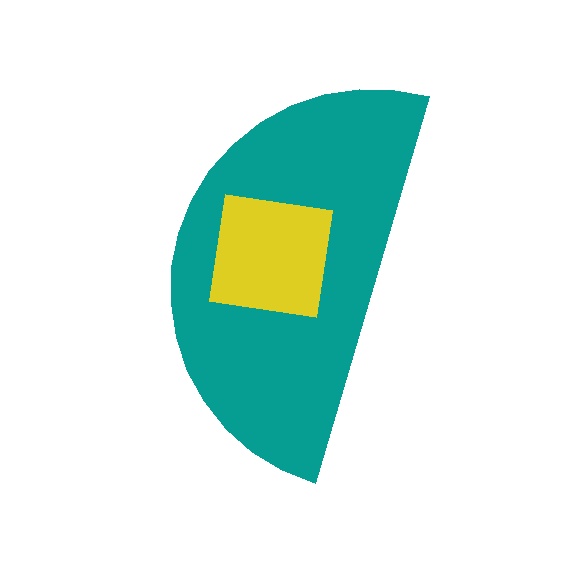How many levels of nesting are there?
2.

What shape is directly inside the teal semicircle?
The yellow square.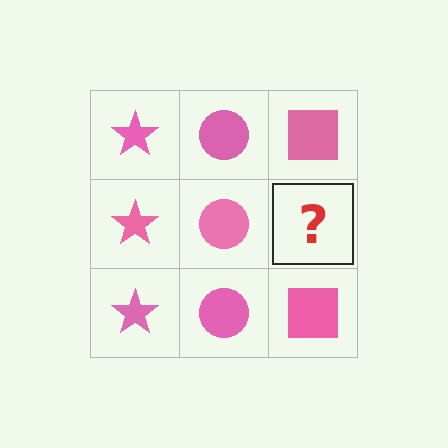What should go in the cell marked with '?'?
The missing cell should contain a pink square.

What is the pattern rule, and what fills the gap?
The rule is that each column has a consistent shape. The gap should be filled with a pink square.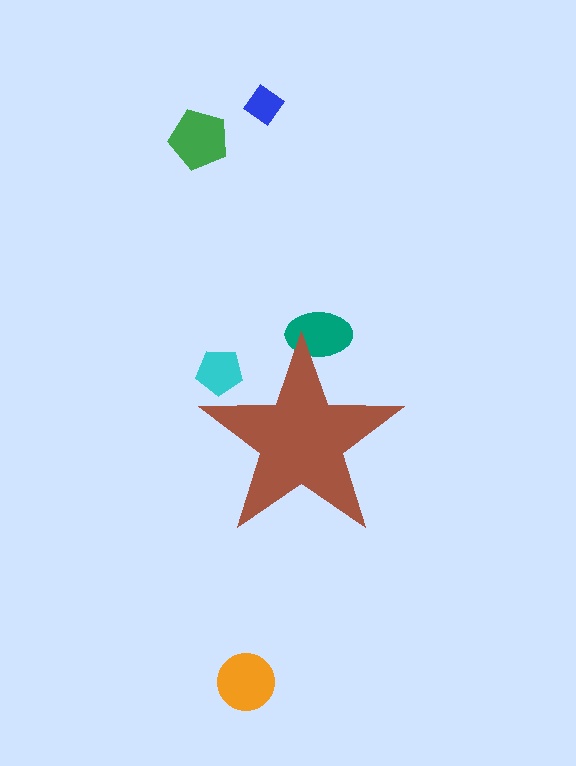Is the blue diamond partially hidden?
No, the blue diamond is fully visible.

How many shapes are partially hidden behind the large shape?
2 shapes are partially hidden.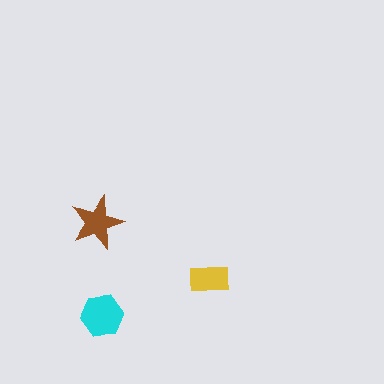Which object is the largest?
The cyan hexagon.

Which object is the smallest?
The yellow rectangle.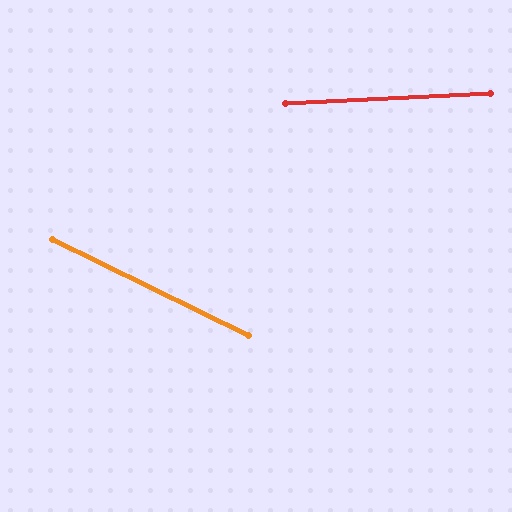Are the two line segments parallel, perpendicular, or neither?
Neither parallel nor perpendicular — they differ by about 29°.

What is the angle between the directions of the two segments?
Approximately 29 degrees.